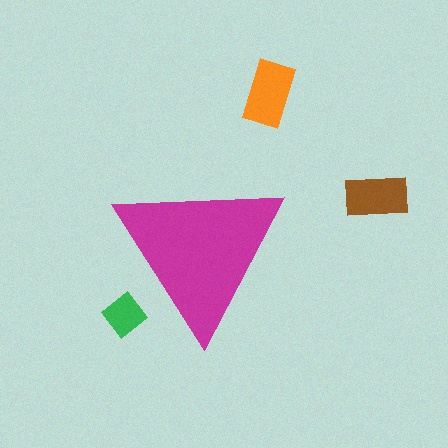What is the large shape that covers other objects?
A magenta triangle.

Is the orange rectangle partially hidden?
No, the orange rectangle is fully visible.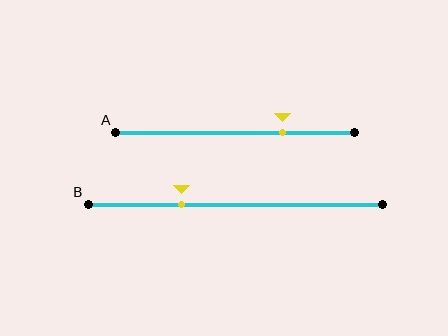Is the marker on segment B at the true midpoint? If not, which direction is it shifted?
No, the marker on segment B is shifted to the left by about 18% of the segment length.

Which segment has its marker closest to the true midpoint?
Segment B has its marker closest to the true midpoint.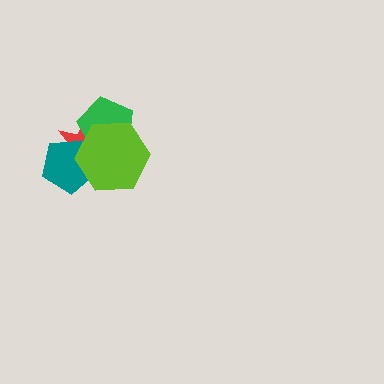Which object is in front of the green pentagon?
The lime hexagon is in front of the green pentagon.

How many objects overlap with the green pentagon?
2 objects overlap with the green pentagon.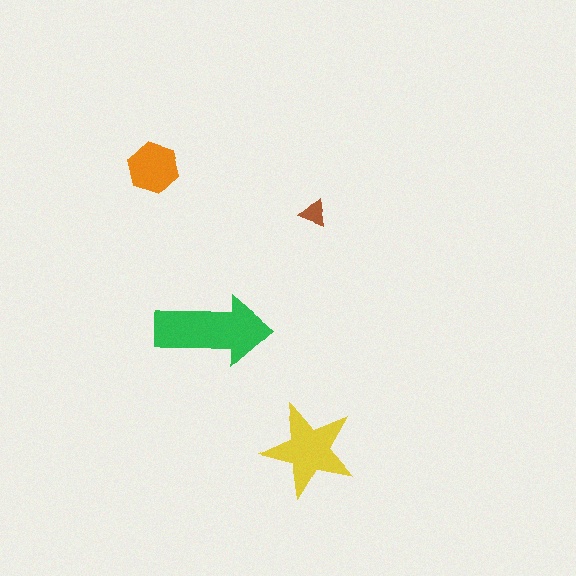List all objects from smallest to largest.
The brown triangle, the orange hexagon, the yellow star, the green arrow.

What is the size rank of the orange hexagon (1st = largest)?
3rd.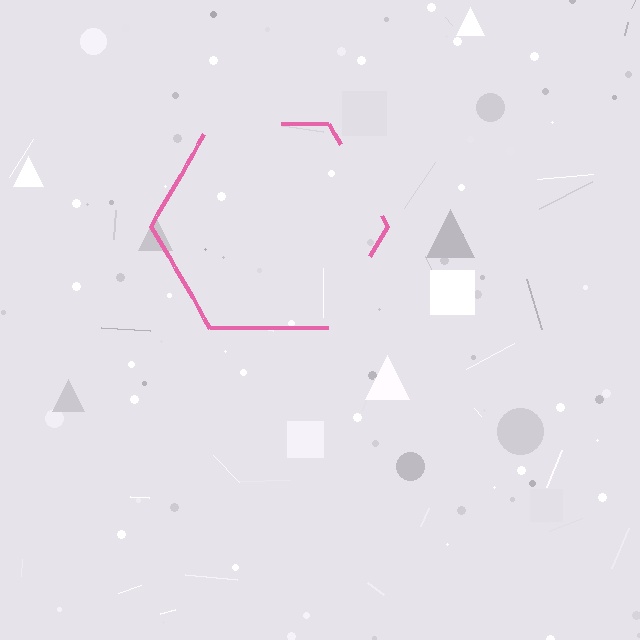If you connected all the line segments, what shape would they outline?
They would outline a hexagon.